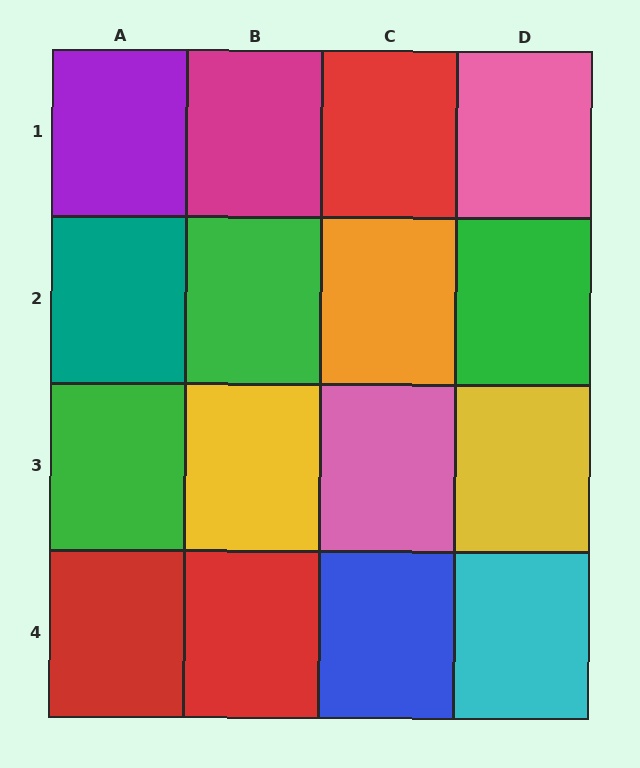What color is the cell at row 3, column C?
Pink.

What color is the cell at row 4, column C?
Blue.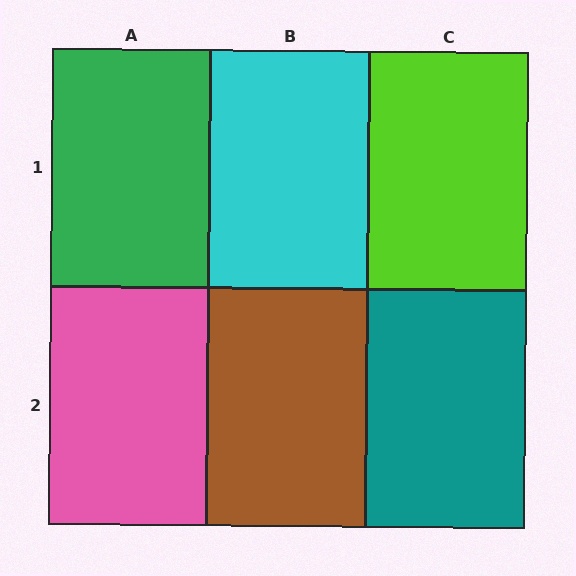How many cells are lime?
1 cell is lime.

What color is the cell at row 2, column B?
Brown.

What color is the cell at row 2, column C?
Teal.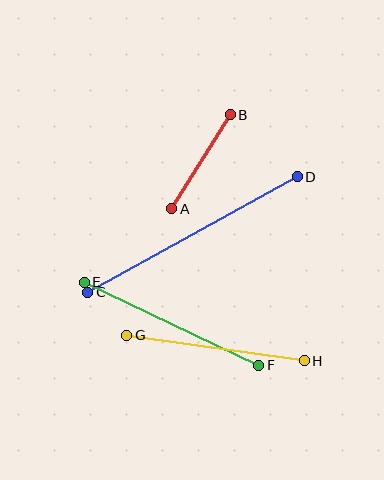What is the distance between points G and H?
The distance is approximately 179 pixels.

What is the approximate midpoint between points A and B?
The midpoint is at approximately (201, 162) pixels.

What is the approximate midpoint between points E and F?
The midpoint is at approximately (172, 324) pixels.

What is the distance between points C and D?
The distance is approximately 239 pixels.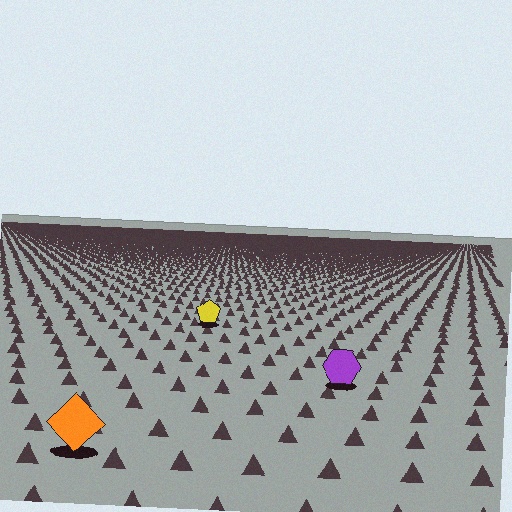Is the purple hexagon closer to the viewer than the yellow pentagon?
Yes. The purple hexagon is closer — you can tell from the texture gradient: the ground texture is coarser near it.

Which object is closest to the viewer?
The orange diamond is closest. The texture marks near it are larger and more spread out.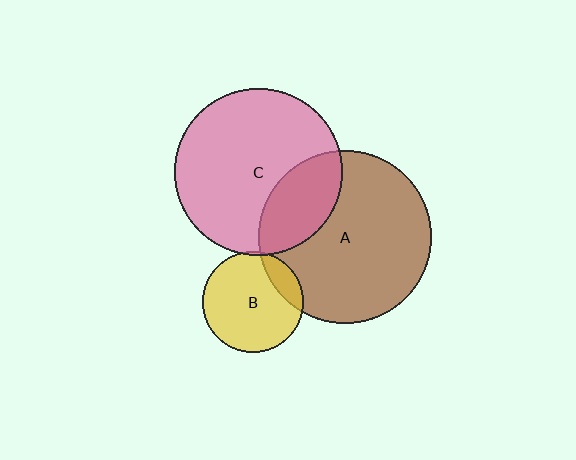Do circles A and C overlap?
Yes.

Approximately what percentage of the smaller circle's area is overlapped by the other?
Approximately 25%.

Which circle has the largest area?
Circle A (brown).